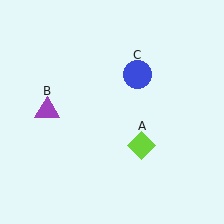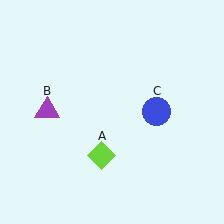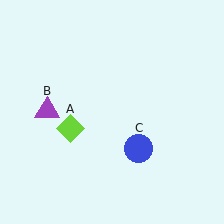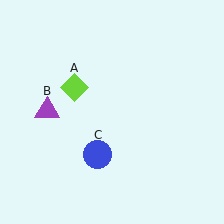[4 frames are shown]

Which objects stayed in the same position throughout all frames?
Purple triangle (object B) remained stationary.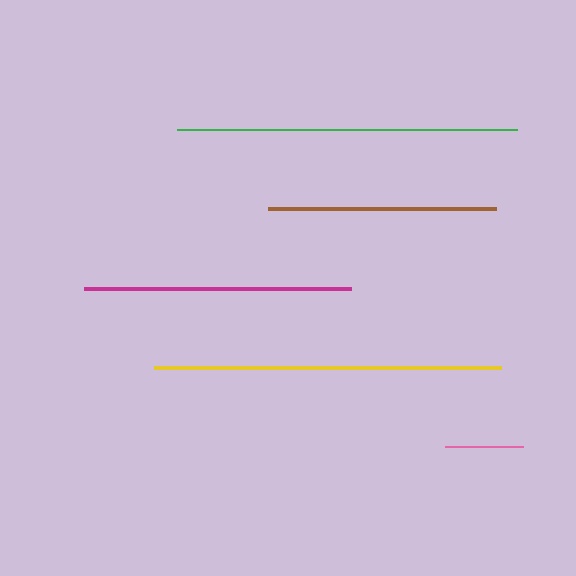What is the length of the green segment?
The green segment is approximately 340 pixels long.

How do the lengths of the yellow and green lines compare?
The yellow and green lines are approximately the same length.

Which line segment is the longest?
The yellow line is the longest at approximately 347 pixels.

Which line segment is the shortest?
The pink line is the shortest at approximately 79 pixels.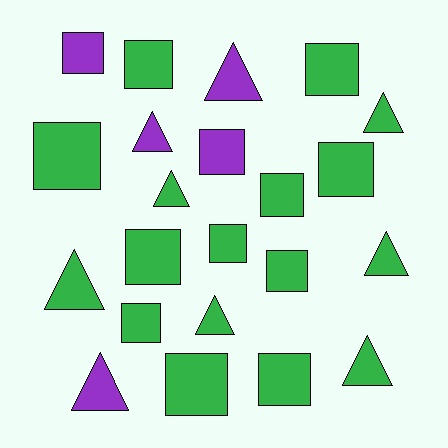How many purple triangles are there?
There are 3 purple triangles.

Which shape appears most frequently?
Square, with 13 objects.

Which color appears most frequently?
Green, with 17 objects.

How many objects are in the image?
There are 22 objects.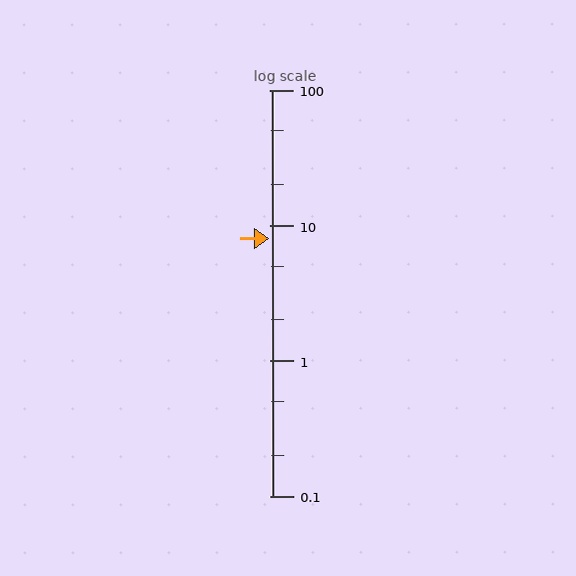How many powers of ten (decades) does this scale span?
The scale spans 3 decades, from 0.1 to 100.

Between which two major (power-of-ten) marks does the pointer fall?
The pointer is between 1 and 10.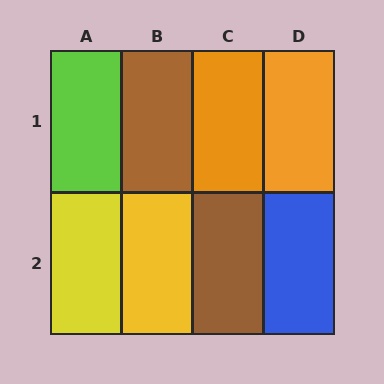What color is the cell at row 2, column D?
Blue.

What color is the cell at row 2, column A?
Yellow.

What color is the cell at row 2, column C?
Brown.